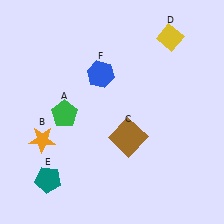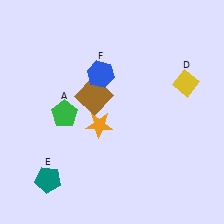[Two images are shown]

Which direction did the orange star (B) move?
The orange star (B) moved right.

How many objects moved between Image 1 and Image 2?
3 objects moved between the two images.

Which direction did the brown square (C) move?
The brown square (C) moved up.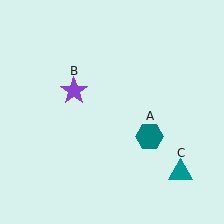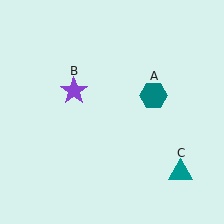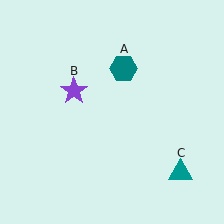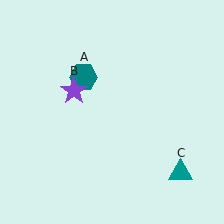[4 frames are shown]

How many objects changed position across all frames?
1 object changed position: teal hexagon (object A).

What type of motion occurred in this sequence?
The teal hexagon (object A) rotated counterclockwise around the center of the scene.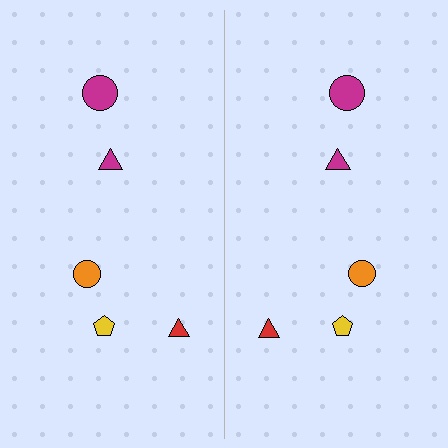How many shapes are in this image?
There are 10 shapes in this image.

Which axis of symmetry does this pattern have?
The pattern has a vertical axis of symmetry running through the center of the image.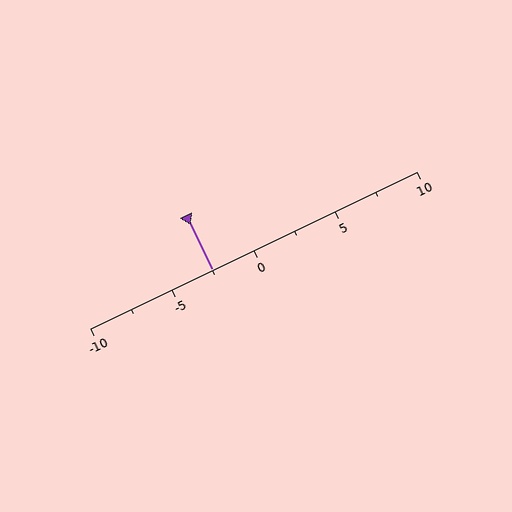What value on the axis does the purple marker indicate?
The marker indicates approximately -2.5.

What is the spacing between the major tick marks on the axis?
The major ticks are spaced 5 apart.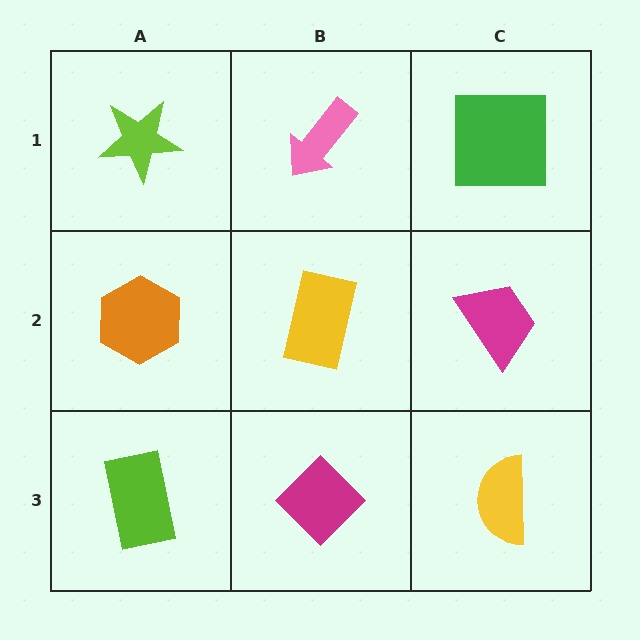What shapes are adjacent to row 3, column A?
An orange hexagon (row 2, column A), a magenta diamond (row 3, column B).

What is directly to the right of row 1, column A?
A pink arrow.